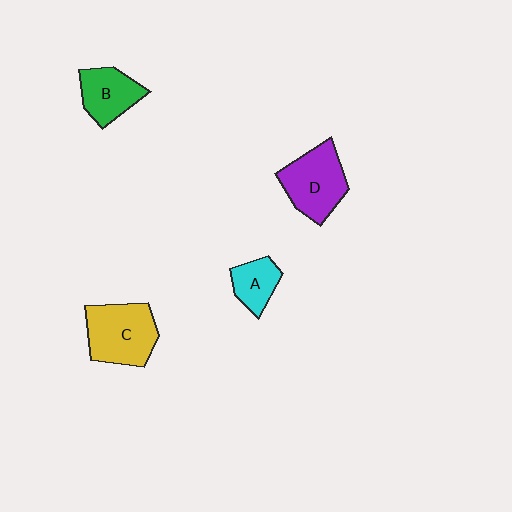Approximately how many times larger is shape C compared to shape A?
Approximately 2.0 times.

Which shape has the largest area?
Shape C (yellow).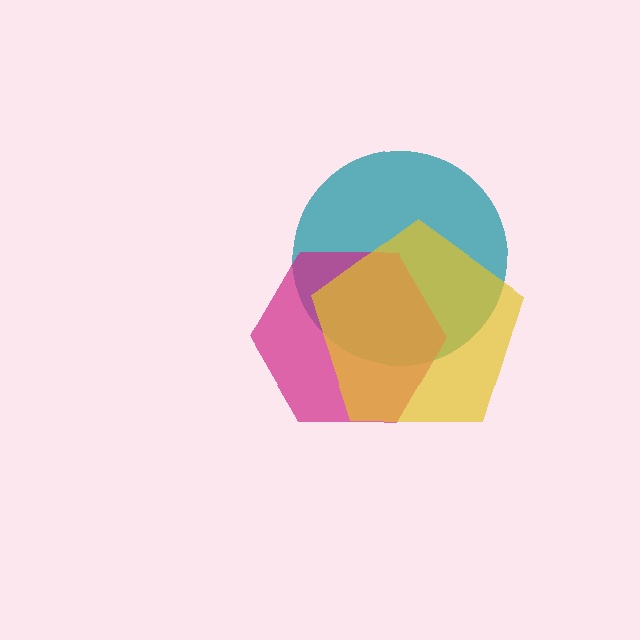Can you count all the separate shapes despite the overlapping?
Yes, there are 3 separate shapes.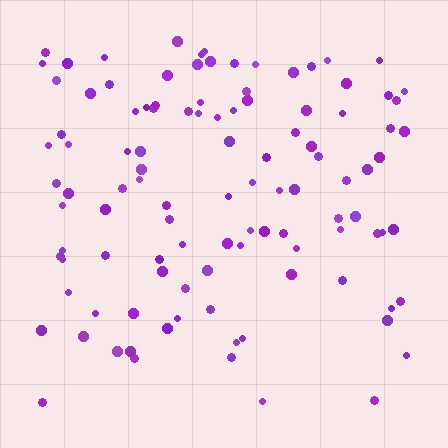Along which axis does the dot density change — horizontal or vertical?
Vertical.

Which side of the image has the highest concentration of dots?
The top.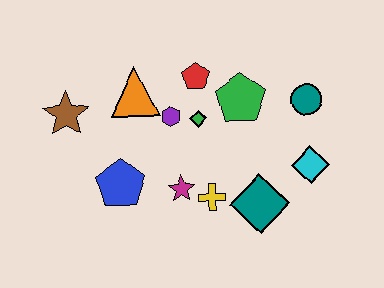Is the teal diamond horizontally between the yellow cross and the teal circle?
Yes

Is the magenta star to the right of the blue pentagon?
Yes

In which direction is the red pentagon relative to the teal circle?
The red pentagon is to the left of the teal circle.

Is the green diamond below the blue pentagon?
No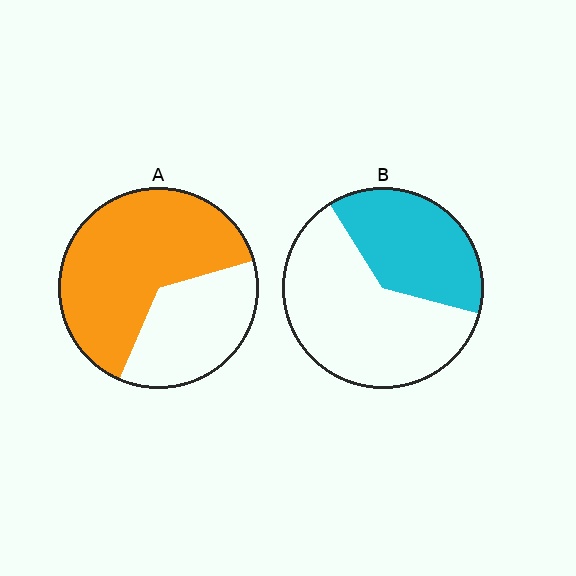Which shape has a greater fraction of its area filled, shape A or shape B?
Shape A.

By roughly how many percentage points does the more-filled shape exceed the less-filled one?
By roughly 25 percentage points (A over B).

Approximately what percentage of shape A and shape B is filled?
A is approximately 65% and B is approximately 40%.